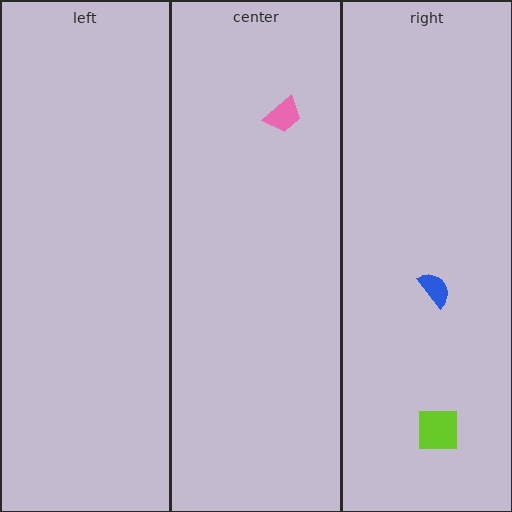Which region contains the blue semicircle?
The right region.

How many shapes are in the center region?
1.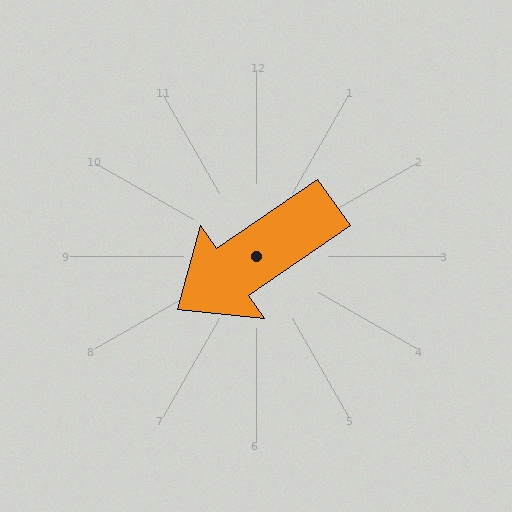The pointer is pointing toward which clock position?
Roughly 8 o'clock.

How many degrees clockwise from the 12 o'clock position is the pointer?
Approximately 236 degrees.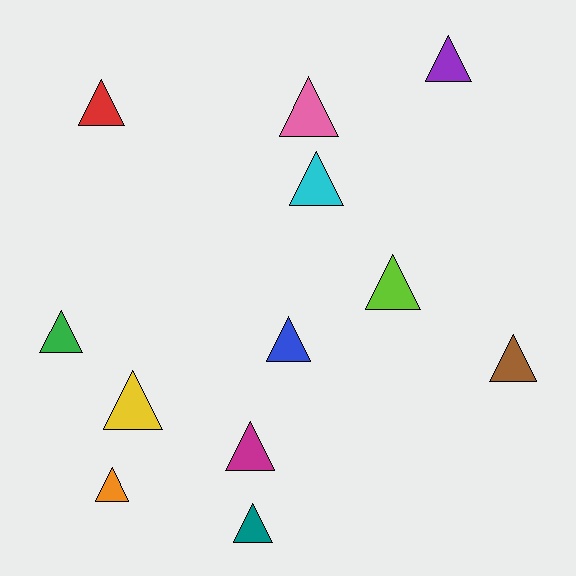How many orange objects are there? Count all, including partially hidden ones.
There is 1 orange object.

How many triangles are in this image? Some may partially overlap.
There are 12 triangles.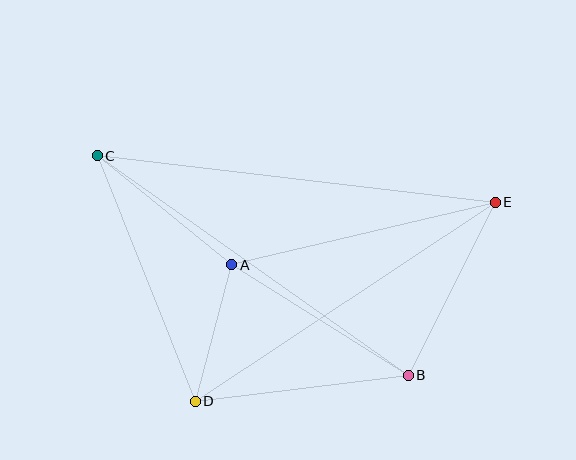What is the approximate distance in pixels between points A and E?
The distance between A and E is approximately 271 pixels.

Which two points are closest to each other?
Points A and D are closest to each other.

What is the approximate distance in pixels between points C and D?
The distance between C and D is approximately 264 pixels.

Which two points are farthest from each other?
Points C and E are farthest from each other.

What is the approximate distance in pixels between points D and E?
The distance between D and E is approximately 360 pixels.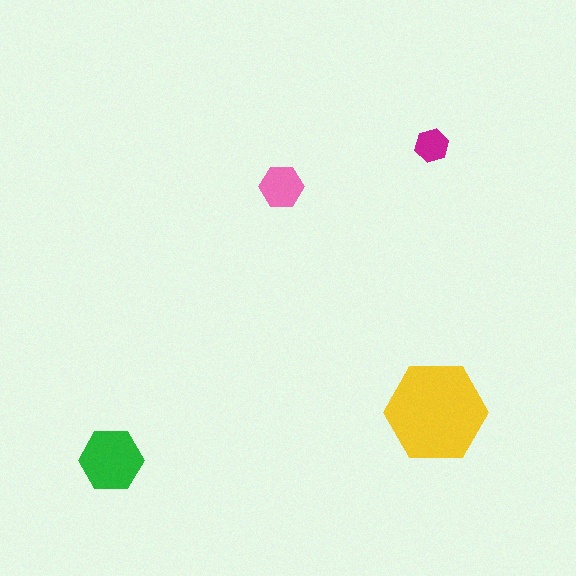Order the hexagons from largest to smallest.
the yellow one, the green one, the pink one, the magenta one.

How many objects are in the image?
There are 4 objects in the image.